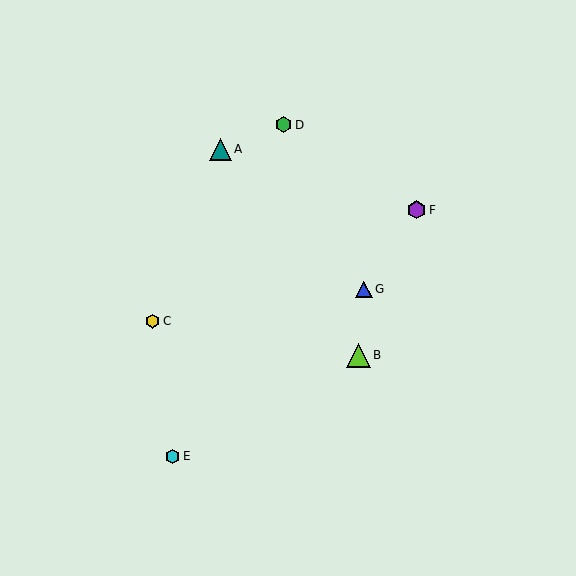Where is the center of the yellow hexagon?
The center of the yellow hexagon is at (153, 321).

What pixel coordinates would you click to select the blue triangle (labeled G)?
Click at (364, 289) to select the blue triangle G.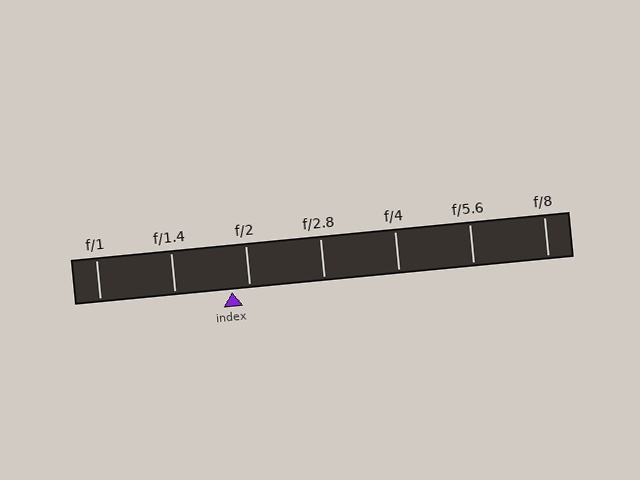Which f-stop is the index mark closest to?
The index mark is closest to f/2.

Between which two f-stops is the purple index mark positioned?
The index mark is between f/1.4 and f/2.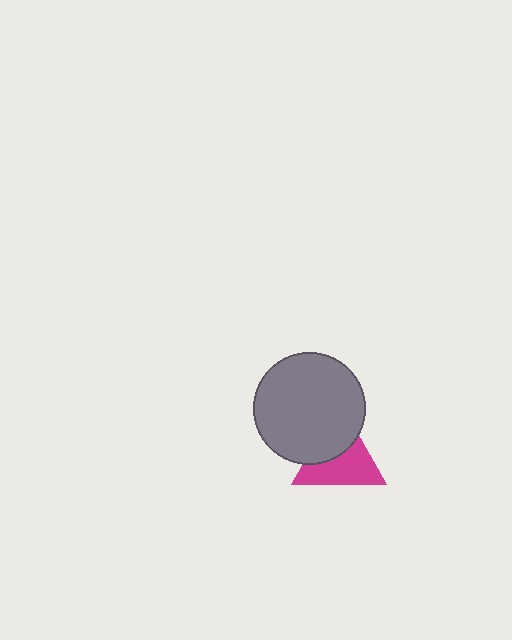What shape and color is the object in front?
The object in front is a gray circle.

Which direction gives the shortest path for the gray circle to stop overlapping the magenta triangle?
Moving toward the upper-left gives the shortest separation.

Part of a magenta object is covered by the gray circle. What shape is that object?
It is a triangle.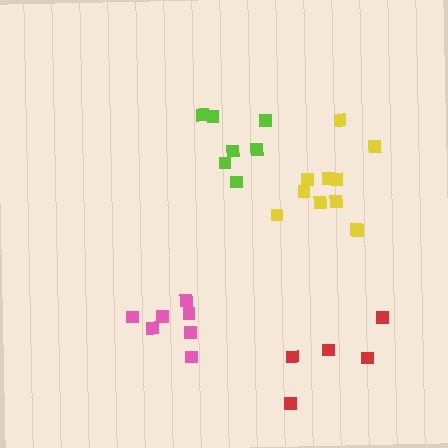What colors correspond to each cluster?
The clusters are colored: pink, lime, yellow, red.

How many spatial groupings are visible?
There are 4 spatial groupings.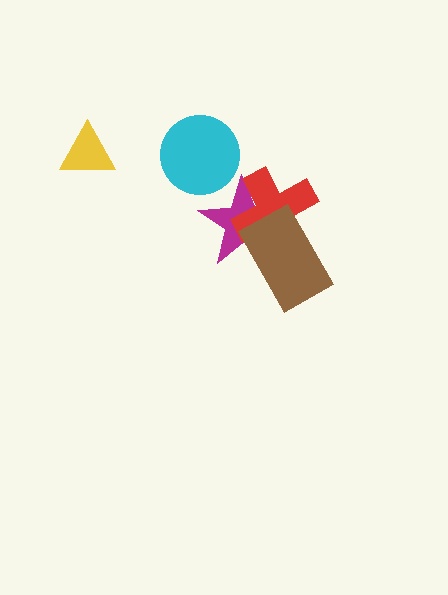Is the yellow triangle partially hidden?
No, no other shape covers it.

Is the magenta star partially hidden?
Yes, it is partially covered by another shape.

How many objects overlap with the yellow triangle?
0 objects overlap with the yellow triangle.